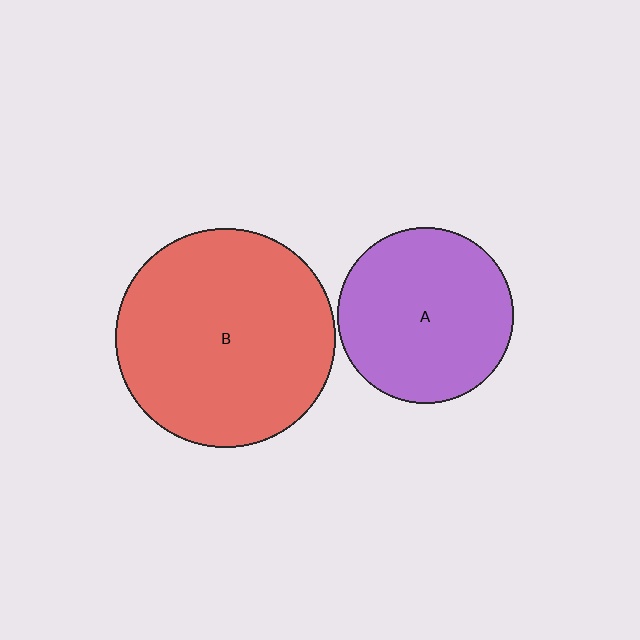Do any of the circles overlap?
No, none of the circles overlap.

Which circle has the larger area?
Circle B (red).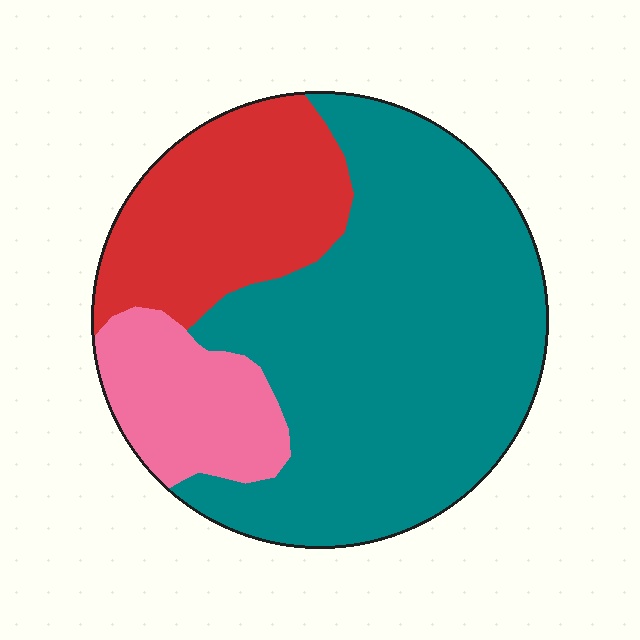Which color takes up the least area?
Pink, at roughly 15%.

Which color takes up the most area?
Teal, at roughly 60%.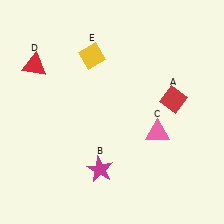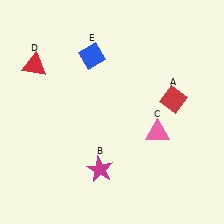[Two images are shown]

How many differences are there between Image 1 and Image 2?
There is 1 difference between the two images.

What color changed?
The diamond (E) changed from yellow in Image 1 to blue in Image 2.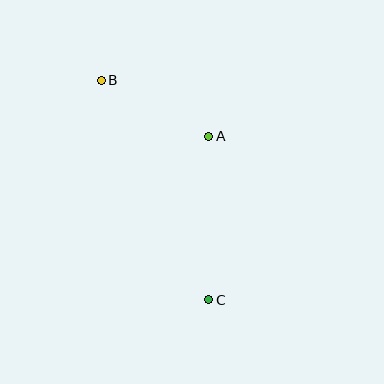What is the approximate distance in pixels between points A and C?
The distance between A and C is approximately 163 pixels.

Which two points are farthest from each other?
Points B and C are farthest from each other.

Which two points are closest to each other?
Points A and B are closest to each other.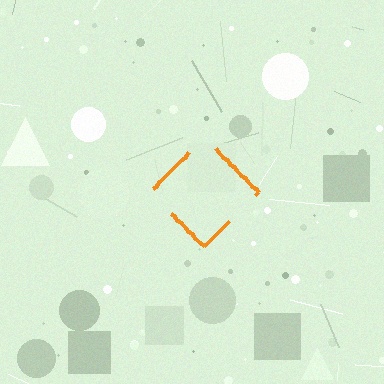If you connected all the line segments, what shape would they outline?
They would outline a diamond.